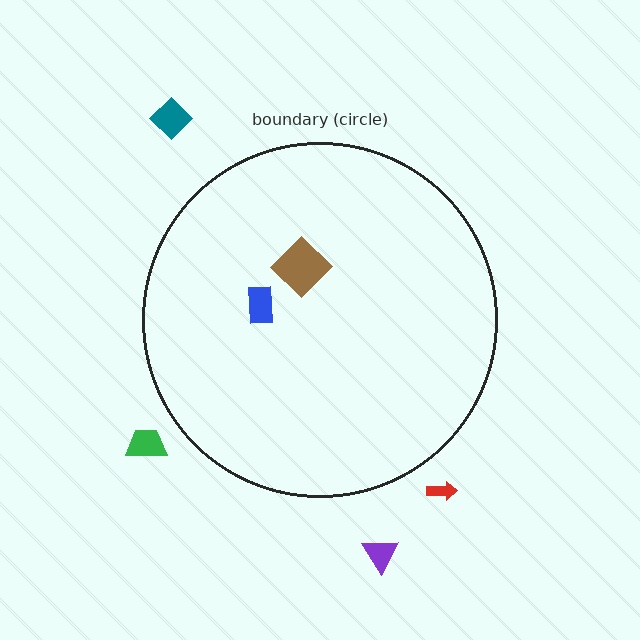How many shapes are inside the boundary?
2 inside, 4 outside.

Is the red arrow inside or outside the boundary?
Outside.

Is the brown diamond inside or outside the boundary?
Inside.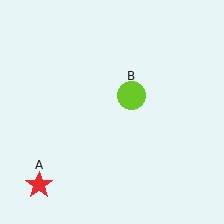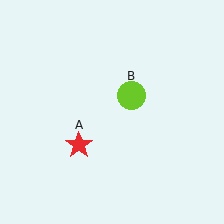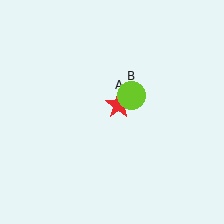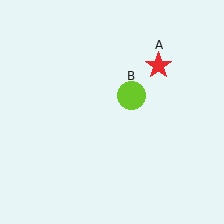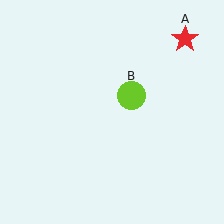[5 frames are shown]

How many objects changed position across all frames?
1 object changed position: red star (object A).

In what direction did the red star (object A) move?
The red star (object A) moved up and to the right.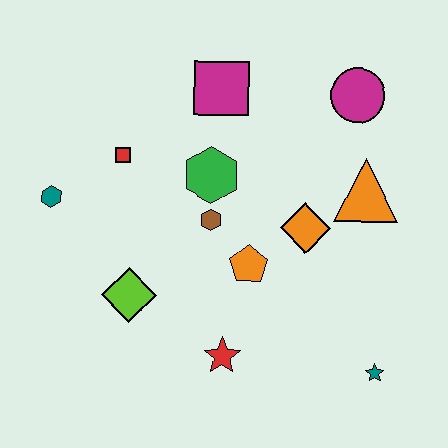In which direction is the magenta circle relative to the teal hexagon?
The magenta circle is to the right of the teal hexagon.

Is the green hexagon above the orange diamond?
Yes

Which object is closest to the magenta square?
The green hexagon is closest to the magenta square.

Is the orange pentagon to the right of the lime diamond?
Yes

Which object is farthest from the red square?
The teal star is farthest from the red square.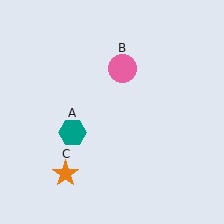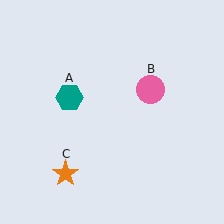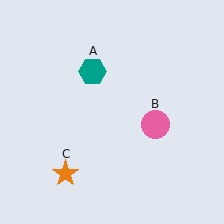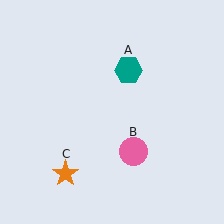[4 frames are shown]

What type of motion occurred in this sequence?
The teal hexagon (object A), pink circle (object B) rotated clockwise around the center of the scene.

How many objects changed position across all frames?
2 objects changed position: teal hexagon (object A), pink circle (object B).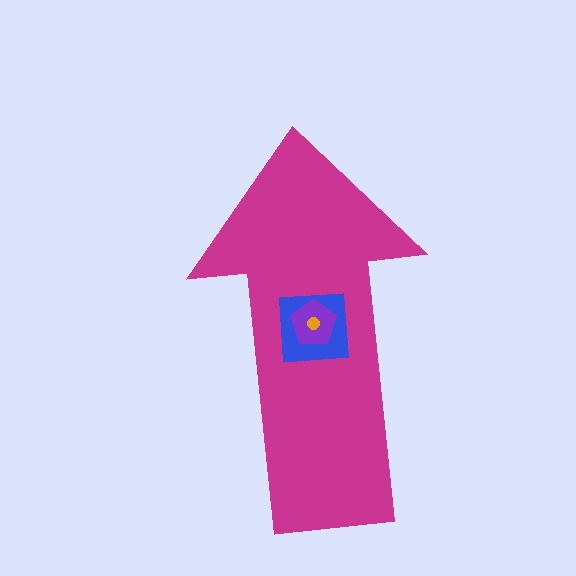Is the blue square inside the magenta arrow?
Yes.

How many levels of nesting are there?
4.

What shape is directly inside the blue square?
The purple pentagon.